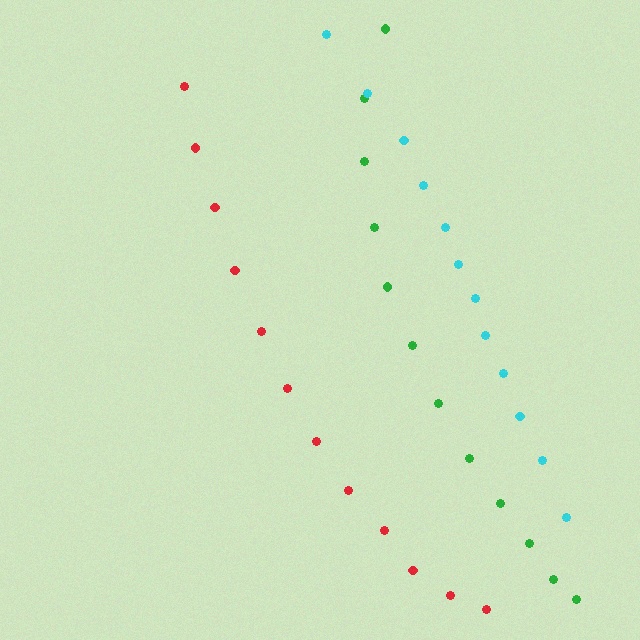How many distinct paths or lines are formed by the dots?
There are 3 distinct paths.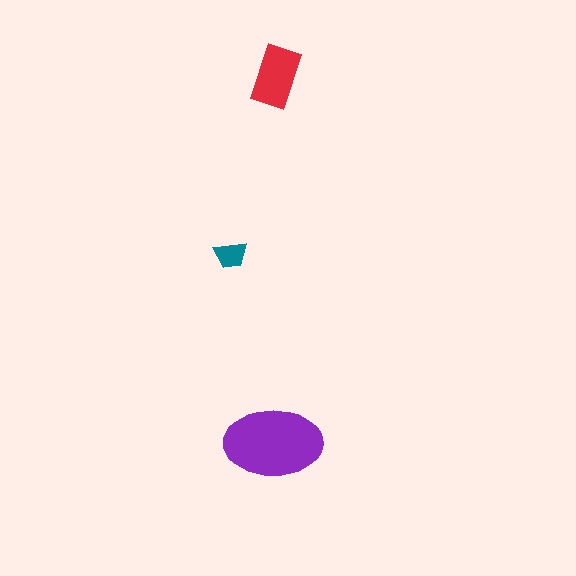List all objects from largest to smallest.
The purple ellipse, the red rectangle, the teal trapezoid.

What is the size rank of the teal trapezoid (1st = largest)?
3rd.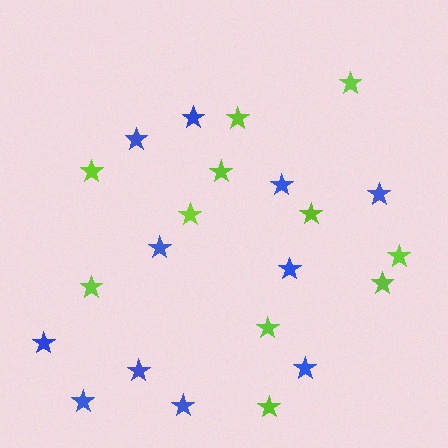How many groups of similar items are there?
There are 2 groups: one group of blue stars (11) and one group of lime stars (11).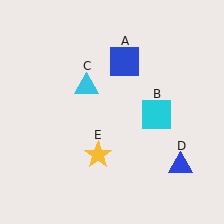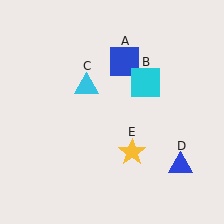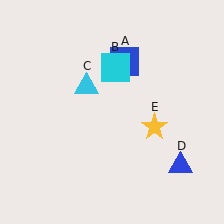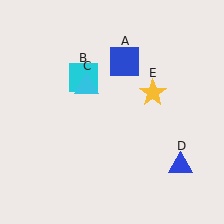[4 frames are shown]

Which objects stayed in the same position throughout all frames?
Blue square (object A) and cyan triangle (object C) and blue triangle (object D) remained stationary.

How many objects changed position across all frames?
2 objects changed position: cyan square (object B), yellow star (object E).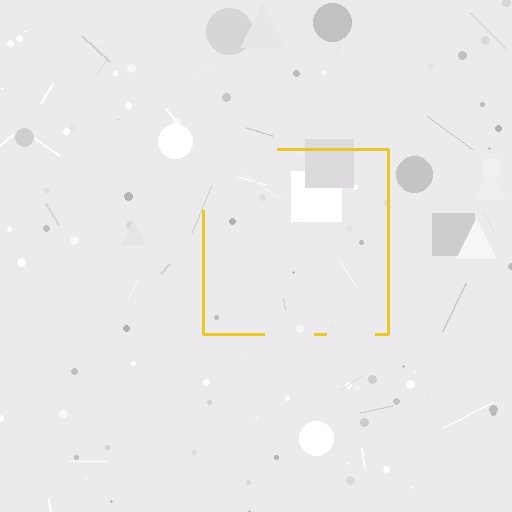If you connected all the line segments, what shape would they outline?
They would outline a square.